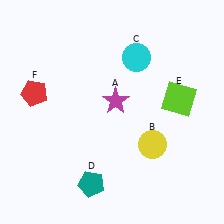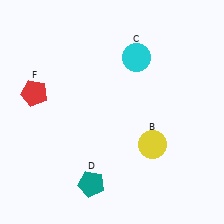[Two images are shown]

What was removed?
The magenta star (A), the lime square (E) were removed in Image 2.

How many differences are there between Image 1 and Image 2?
There are 2 differences between the two images.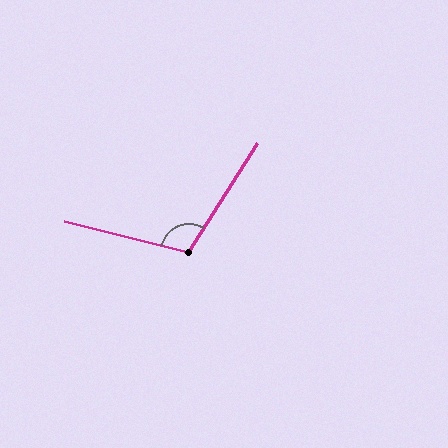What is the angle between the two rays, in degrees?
Approximately 108 degrees.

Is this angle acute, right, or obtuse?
It is obtuse.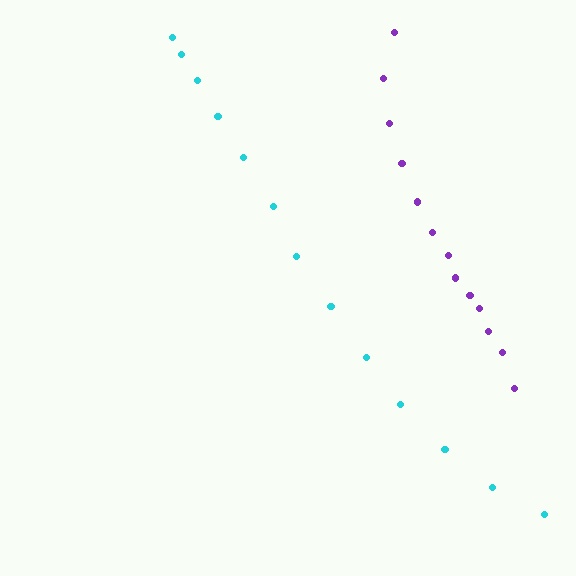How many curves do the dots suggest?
There are 2 distinct paths.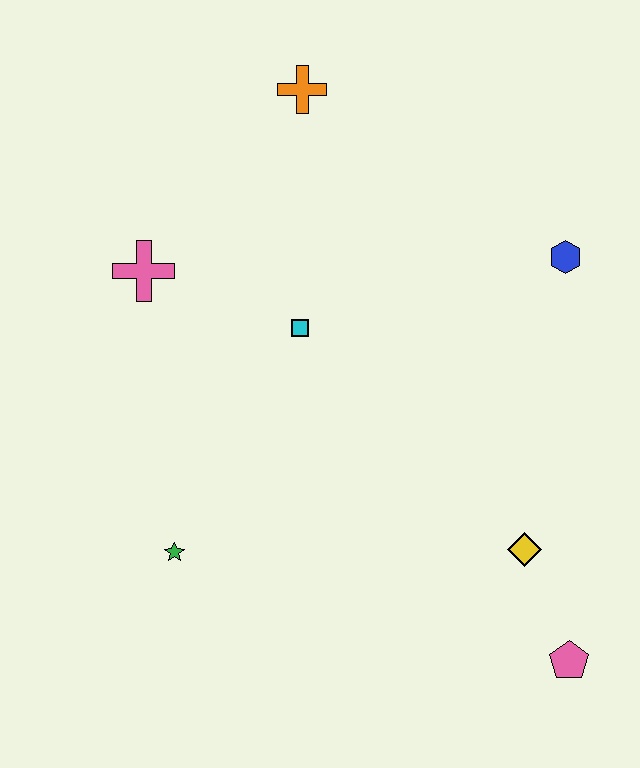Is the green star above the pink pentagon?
Yes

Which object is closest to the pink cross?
The cyan square is closest to the pink cross.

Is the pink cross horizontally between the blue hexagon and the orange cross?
No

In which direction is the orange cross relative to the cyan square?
The orange cross is above the cyan square.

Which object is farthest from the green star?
The blue hexagon is farthest from the green star.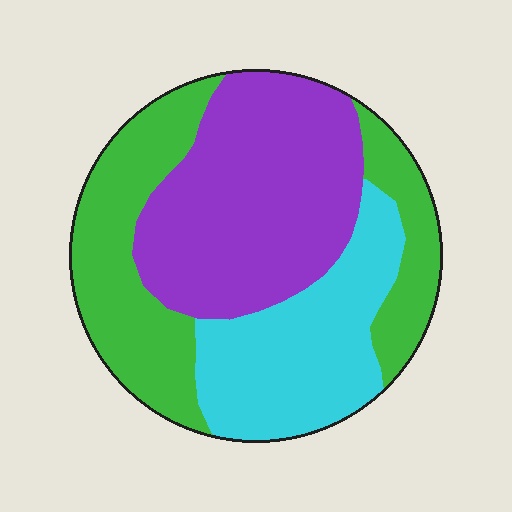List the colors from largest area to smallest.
From largest to smallest: purple, green, cyan.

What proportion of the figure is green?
Green covers roughly 35% of the figure.